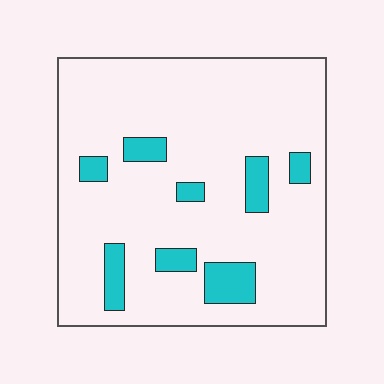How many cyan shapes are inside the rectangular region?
8.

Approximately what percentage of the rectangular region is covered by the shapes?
Approximately 15%.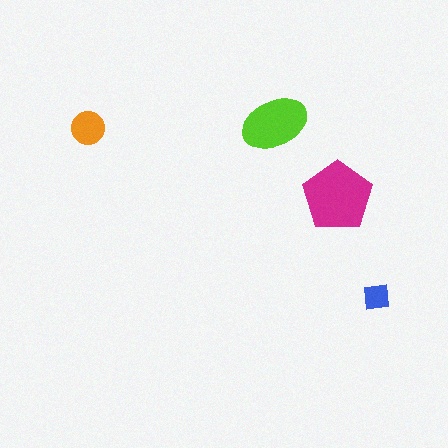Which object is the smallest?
The blue square.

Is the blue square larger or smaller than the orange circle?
Smaller.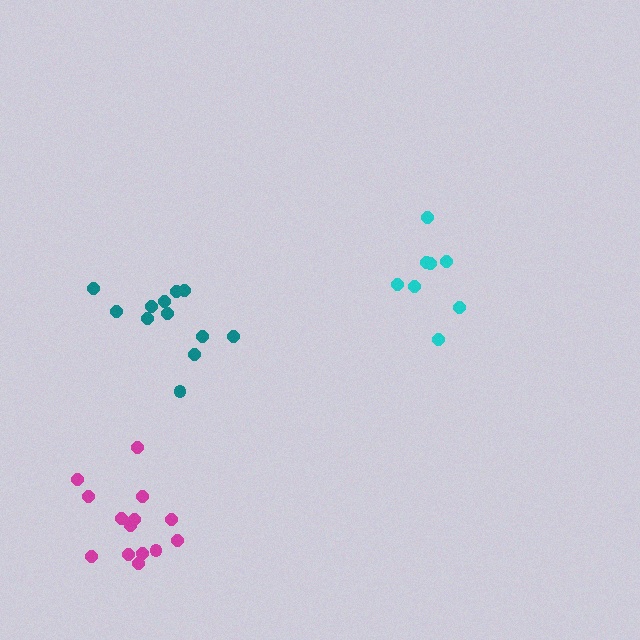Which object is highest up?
The cyan cluster is topmost.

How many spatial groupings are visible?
There are 3 spatial groupings.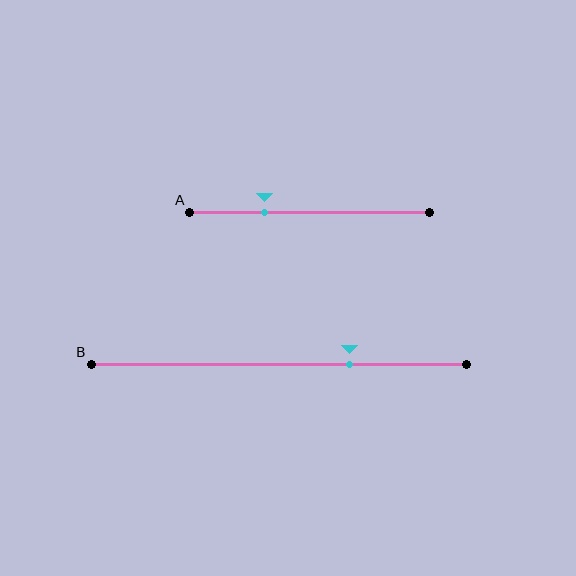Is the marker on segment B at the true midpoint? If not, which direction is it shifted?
No, the marker on segment B is shifted to the right by about 19% of the segment length.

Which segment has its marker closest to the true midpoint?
Segment A has its marker closest to the true midpoint.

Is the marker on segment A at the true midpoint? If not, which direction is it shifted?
No, the marker on segment A is shifted to the left by about 19% of the segment length.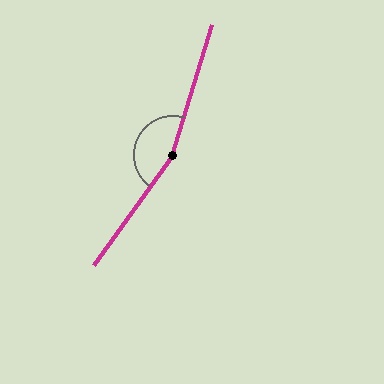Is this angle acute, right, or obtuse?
It is obtuse.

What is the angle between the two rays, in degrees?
Approximately 161 degrees.